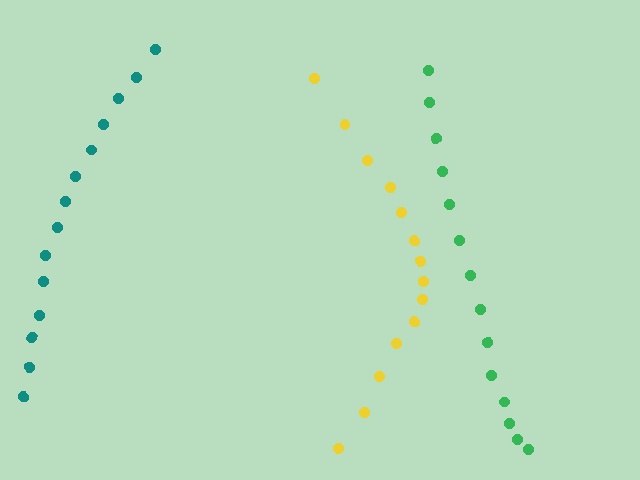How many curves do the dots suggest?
There are 3 distinct paths.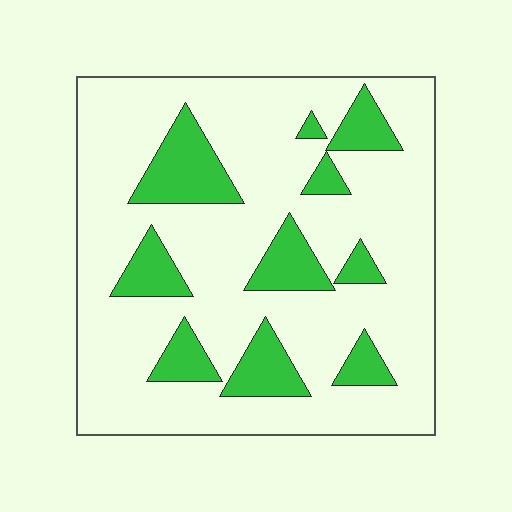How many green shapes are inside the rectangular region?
10.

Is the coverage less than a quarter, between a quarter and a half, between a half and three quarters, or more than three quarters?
Less than a quarter.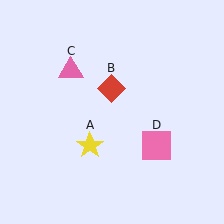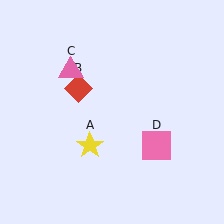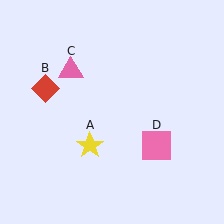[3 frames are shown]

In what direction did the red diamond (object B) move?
The red diamond (object B) moved left.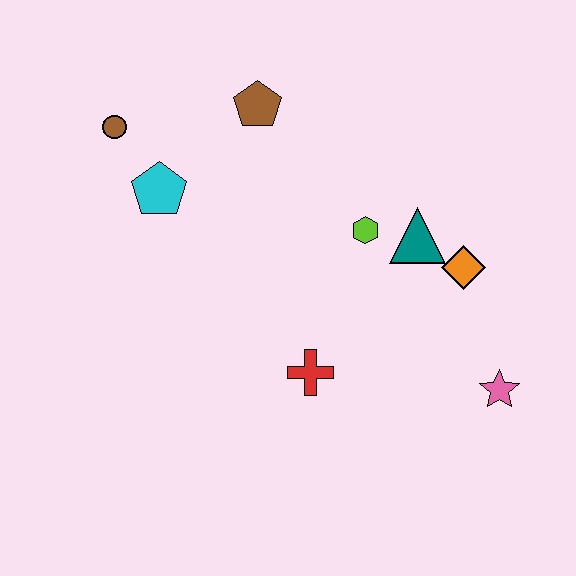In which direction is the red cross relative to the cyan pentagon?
The red cross is below the cyan pentagon.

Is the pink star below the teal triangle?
Yes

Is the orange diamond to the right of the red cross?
Yes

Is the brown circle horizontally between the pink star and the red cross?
No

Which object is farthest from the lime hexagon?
The brown circle is farthest from the lime hexagon.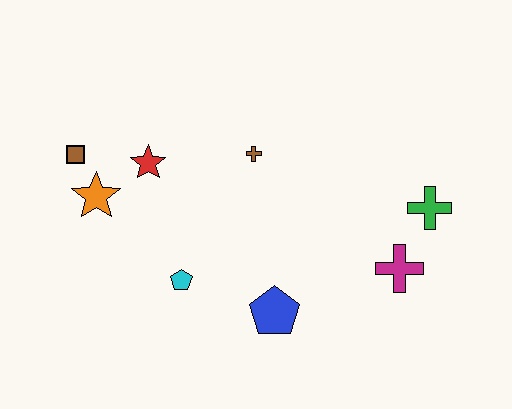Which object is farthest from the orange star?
The green cross is farthest from the orange star.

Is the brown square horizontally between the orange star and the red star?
No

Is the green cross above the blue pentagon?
Yes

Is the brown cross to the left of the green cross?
Yes